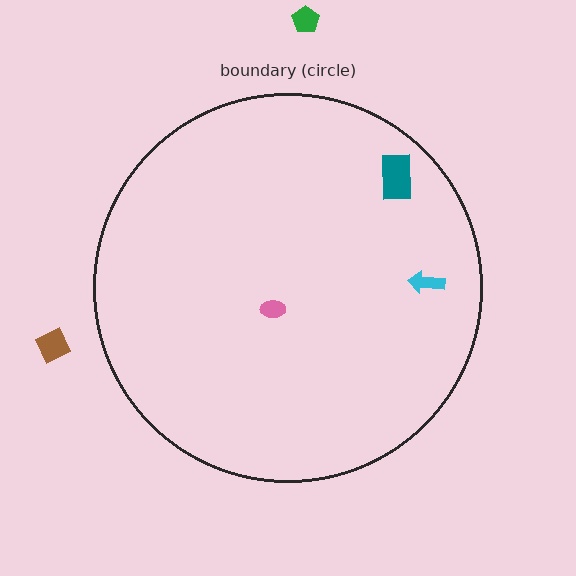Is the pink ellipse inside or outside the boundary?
Inside.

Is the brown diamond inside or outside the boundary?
Outside.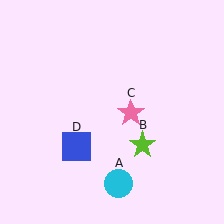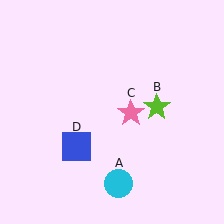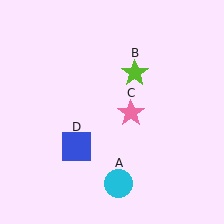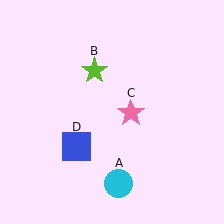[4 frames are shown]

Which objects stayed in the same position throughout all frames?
Cyan circle (object A) and pink star (object C) and blue square (object D) remained stationary.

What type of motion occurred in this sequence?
The lime star (object B) rotated counterclockwise around the center of the scene.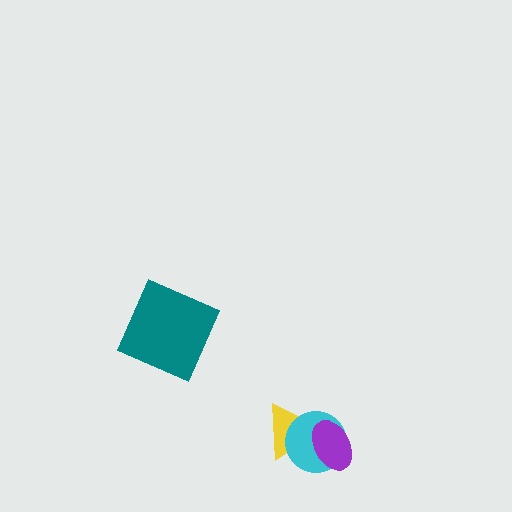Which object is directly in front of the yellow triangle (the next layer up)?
The cyan circle is directly in front of the yellow triangle.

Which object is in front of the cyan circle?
The purple ellipse is in front of the cyan circle.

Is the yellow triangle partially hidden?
Yes, it is partially covered by another shape.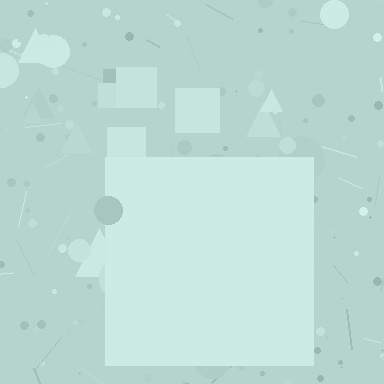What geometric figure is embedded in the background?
A square is embedded in the background.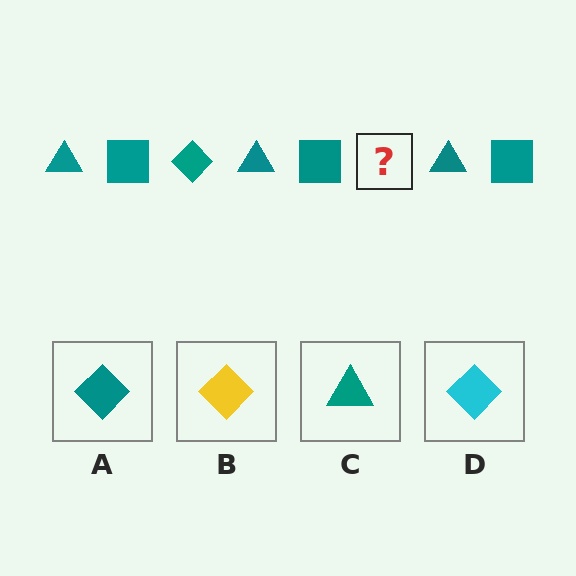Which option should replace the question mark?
Option A.